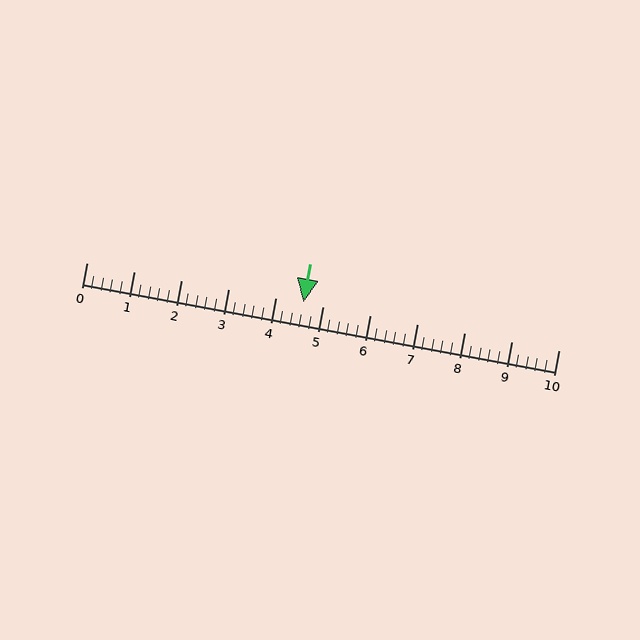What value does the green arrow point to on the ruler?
The green arrow points to approximately 4.6.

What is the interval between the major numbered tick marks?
The major tick marks are spaced 1 units apart.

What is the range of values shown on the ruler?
The ruler shows values from 0 to 10.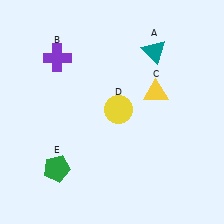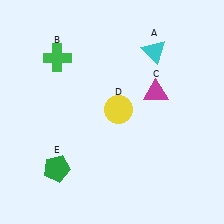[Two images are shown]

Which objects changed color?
A changed from teal to cyan. B changed from purple to green. C changed from yellow to magenta.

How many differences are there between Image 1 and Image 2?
There are 3 differences between the two images.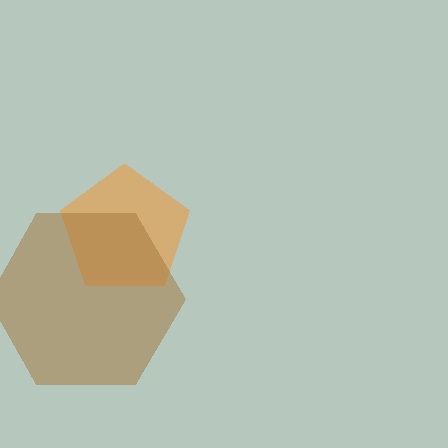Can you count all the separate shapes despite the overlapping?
Yes, there are 2 separate shapes.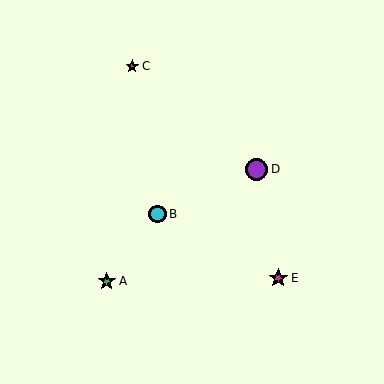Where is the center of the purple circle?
The center of the purple circle is at (257, 169).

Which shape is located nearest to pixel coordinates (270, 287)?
The magenta star (labeled E) at (278, 278) is nearest to that location.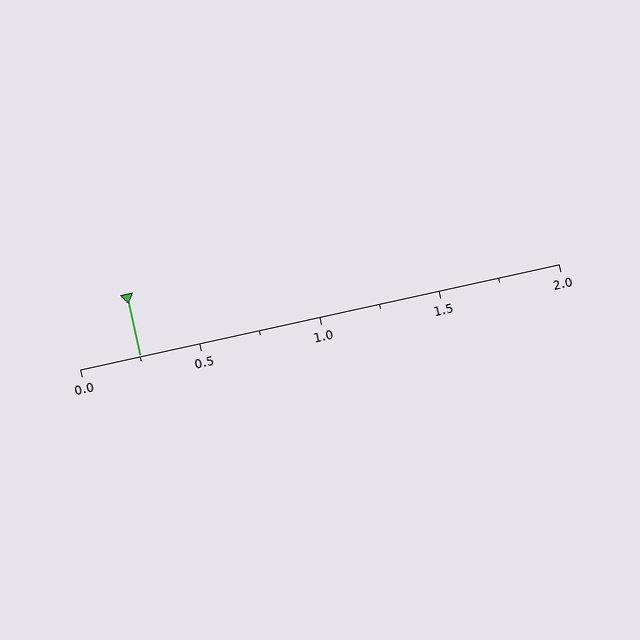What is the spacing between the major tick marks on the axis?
The major ticks are spaced 0.5 apart.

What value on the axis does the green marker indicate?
The marker indicates approximately 0.25.